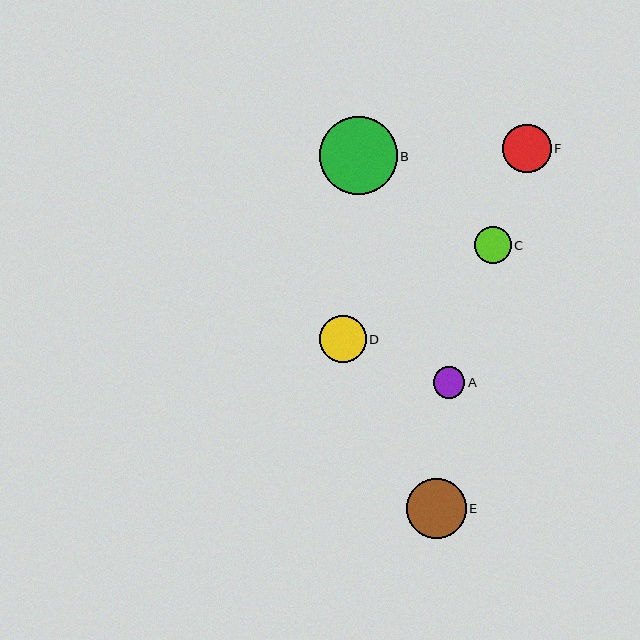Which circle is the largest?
Circle B is the largest with a size of approximately 77 pixels.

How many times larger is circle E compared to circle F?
Circle E is approximately 1.2 times the size of circle F.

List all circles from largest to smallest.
From largest to smallest: B, E, F, D, C, A.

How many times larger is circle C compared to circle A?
Circle C is approximately 1.2 times the size of circle A.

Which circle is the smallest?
Circle A is the smallest with a size of approximately 32 pixels.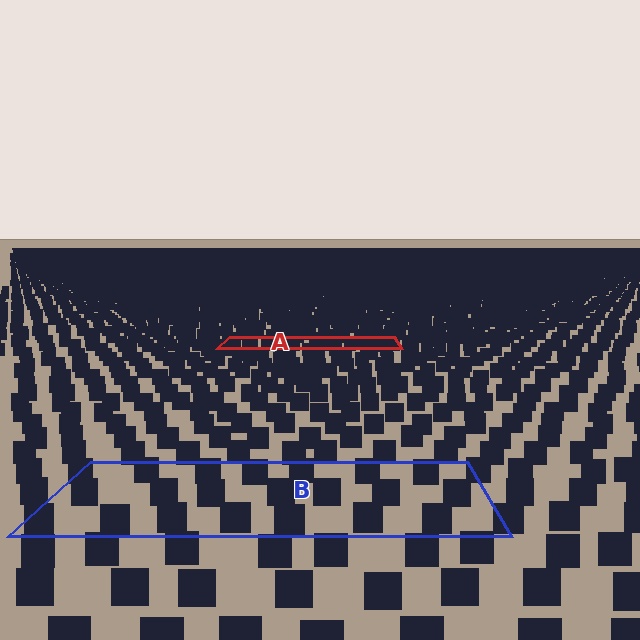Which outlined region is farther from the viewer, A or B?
Region A is farther from the viewer — the texture elements inside it appear smaller and more densely packed.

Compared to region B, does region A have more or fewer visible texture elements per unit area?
Region A has more texture elements per unit area — they are packed more densely because it is farther away.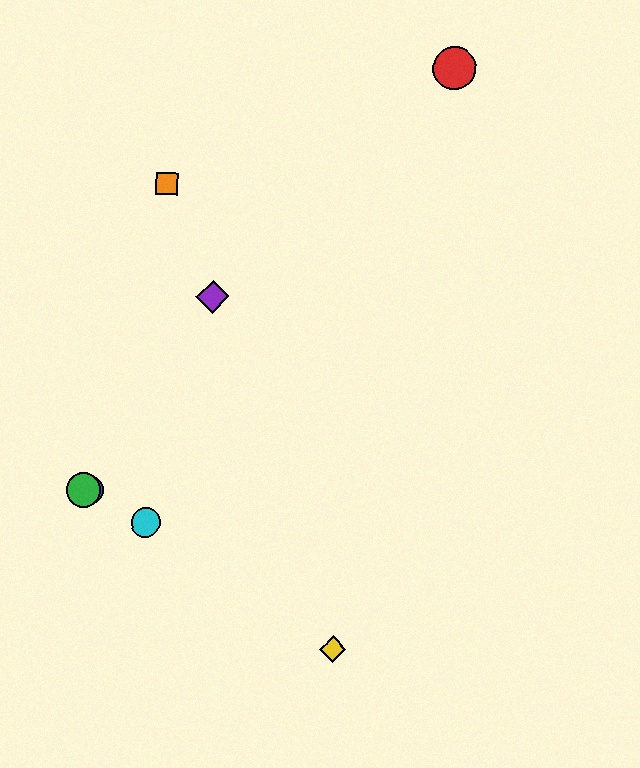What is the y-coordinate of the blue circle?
The blue circle is at y≈490.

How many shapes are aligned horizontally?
2 shapes (the blue circle, the green circle) are aligned horizontally.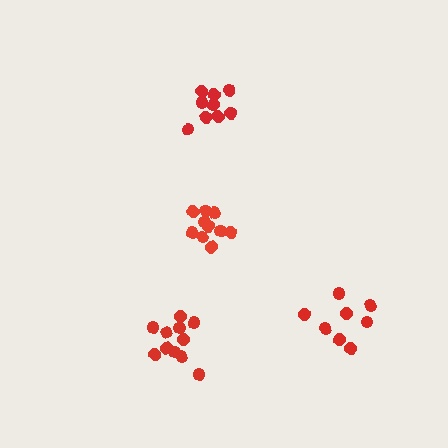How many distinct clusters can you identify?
There are 4 distinct clusters.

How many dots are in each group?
Group 1: 11 dots, Group 2: 9 dots, Group 3: 10 dots, Group 4: 8 dots (38 total).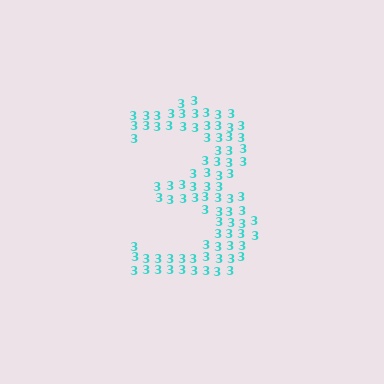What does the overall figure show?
The overall figure shows the digit 3.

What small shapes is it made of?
It is made of small digit 3's.